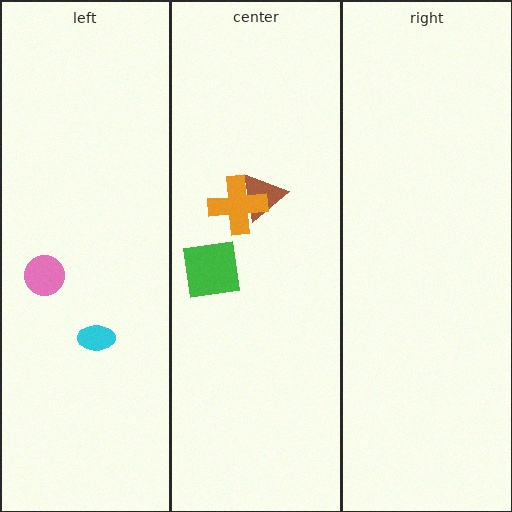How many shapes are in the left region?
2.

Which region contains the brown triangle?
The center region.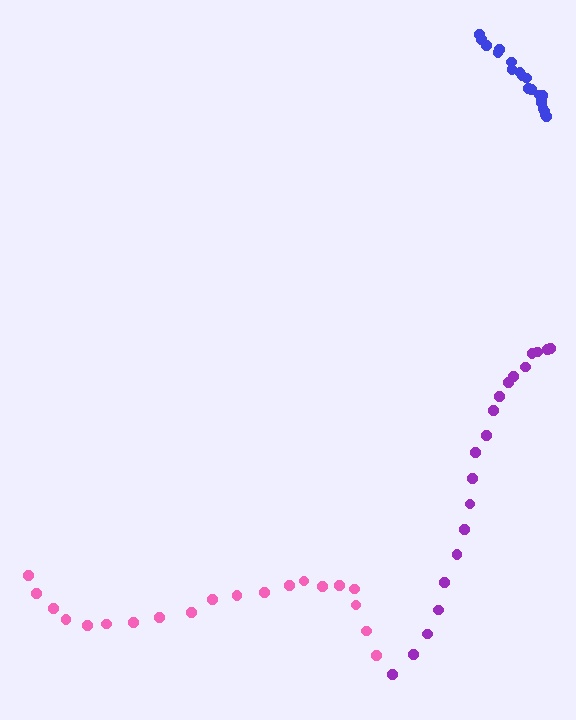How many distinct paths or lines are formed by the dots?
There are 3 distinct paths.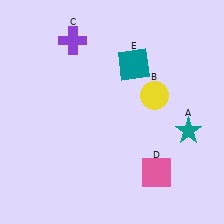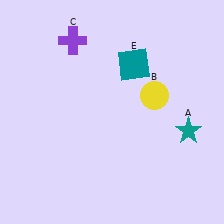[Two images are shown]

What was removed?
The pink square (D) was removed in Image 2.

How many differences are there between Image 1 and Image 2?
There is 1 difference between the two images.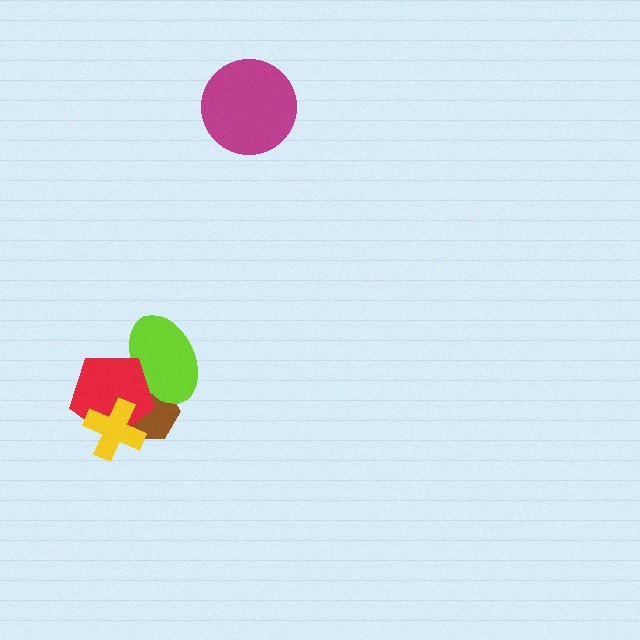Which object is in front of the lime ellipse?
The red pentagon is in front of the lime ellipse.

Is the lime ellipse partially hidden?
Yes, it is partially covered by another shape.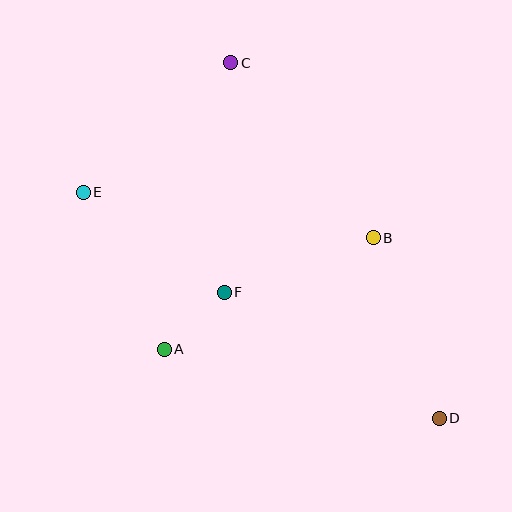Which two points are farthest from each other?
Points D and E are farthest from each other.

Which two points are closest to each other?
Points A and F are closest to each other.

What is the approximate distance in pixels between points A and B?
The distance between A and B is approximately 237 pixels.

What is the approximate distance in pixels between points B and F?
The distance between B and F is approximately 158 pixels.